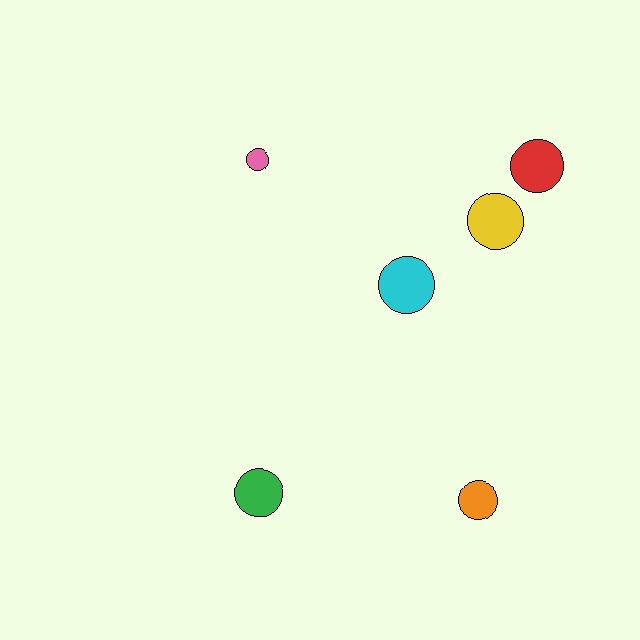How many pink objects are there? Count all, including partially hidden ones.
There is 1 pink object.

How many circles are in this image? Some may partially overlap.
There are 6 circles.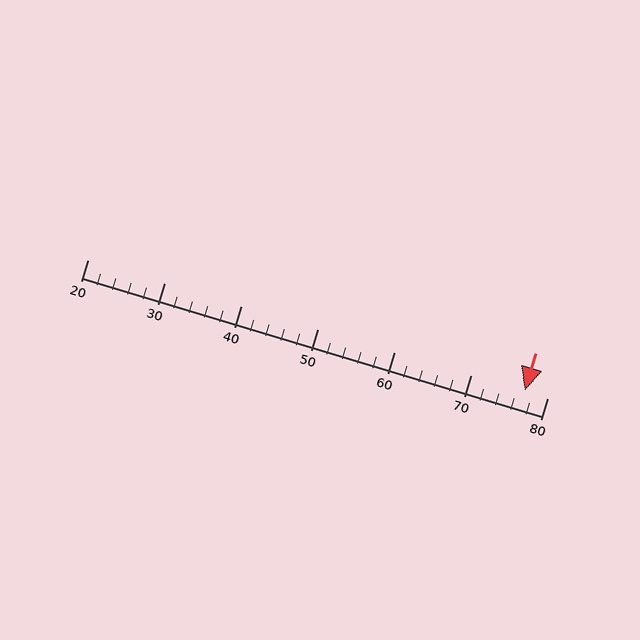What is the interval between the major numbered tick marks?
The major tick marks are spaced 10 units apart.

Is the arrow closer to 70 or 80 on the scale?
The arrow is closer to 80.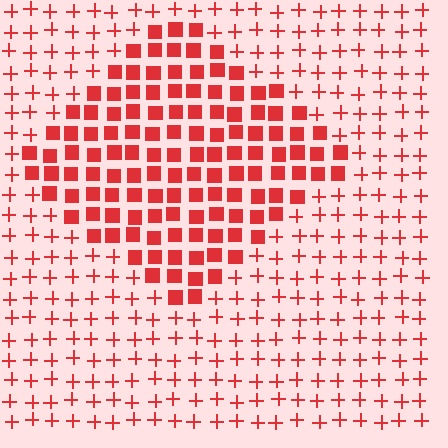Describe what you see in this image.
The image is filled with small red elements arranged in a uniform grid. A diamond-shaped region contains squares, while the surrounding area contains plus signs. The boundary is defined purely by the change in element shape.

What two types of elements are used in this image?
The image uses squares inside the diamond region and plus signs outside it.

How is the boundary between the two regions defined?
The boundary is defined by a change in element shape: squares inside vs. plus signs outside. All elements share the same color and spacing.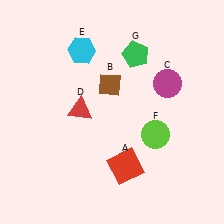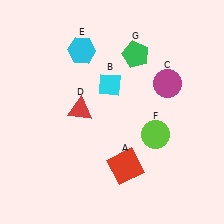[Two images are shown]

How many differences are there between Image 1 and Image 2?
There is 1 difference between the two images.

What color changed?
The diamond (B) changed from brown in Image 1 to cyan in Image 2.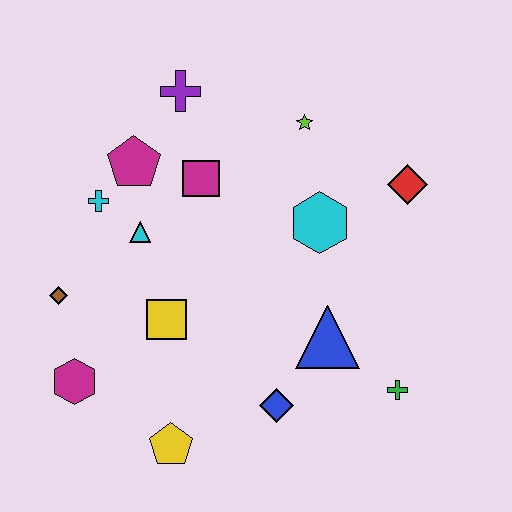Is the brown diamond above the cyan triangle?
No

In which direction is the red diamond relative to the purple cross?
The red diamond is to the right of the purple cross.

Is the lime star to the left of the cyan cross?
No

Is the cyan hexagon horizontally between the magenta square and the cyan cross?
No